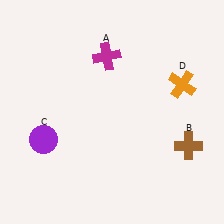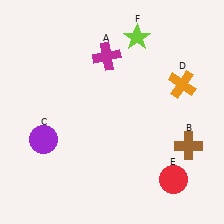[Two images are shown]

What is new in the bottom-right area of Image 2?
A red circle (E) was added in the bottom-right area of Image 2.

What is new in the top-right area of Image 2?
A lime star (F) was added in the top-right area of Image 2.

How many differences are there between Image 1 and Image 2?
There are 2 differences between the two images.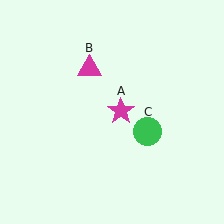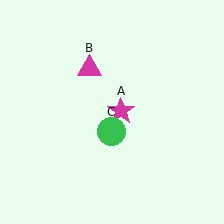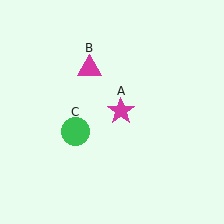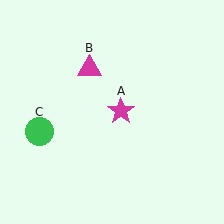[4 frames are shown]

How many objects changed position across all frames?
1 object changed position: green circle (object C).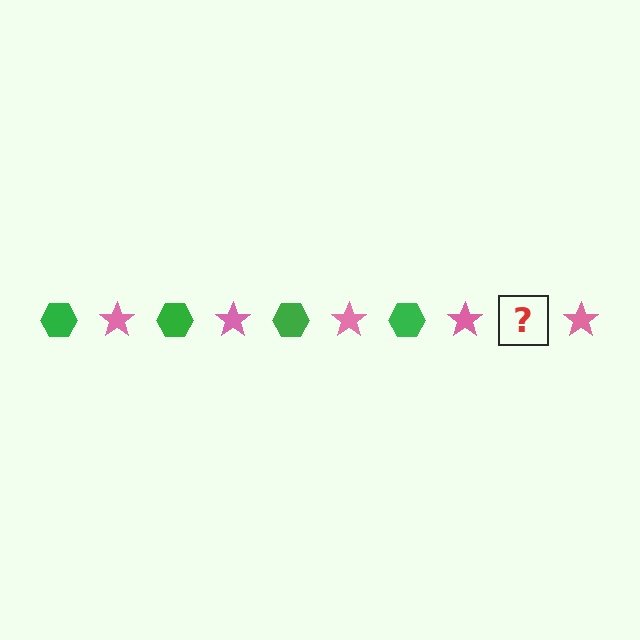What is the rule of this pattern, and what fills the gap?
The rule is that the pattern alternates between green hexagon and pink star. The gap should be filled with a green hexagon.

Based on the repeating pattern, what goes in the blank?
The blank should be a green hexagon.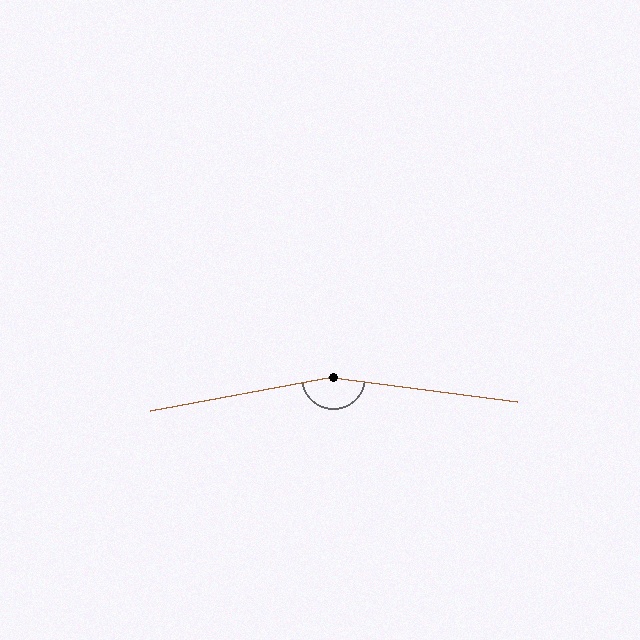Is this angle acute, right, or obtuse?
It is obtuse.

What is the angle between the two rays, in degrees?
Approximately 162 degrees.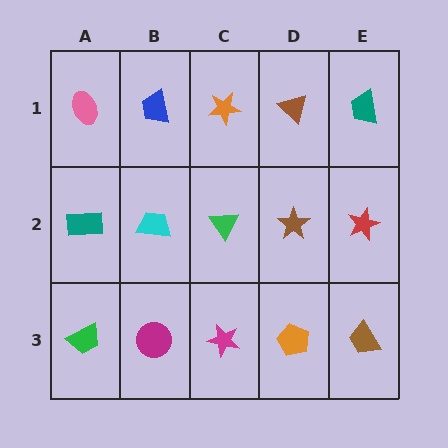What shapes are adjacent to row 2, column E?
A teal trapezoid (row 1, column E), a brown trapezoid (row 3, column E), a brown star (row 2, column D).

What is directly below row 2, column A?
A green trapezoid.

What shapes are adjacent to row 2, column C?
An orange star (row 1, column C), a magenta star (row 3, column C), a cyan trapezoid (row 2, column B), a brown star (row 2, column D).